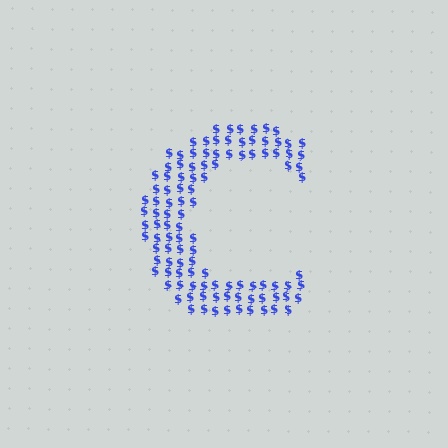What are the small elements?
The small elements are dollar signs.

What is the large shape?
The large shape is the letter C.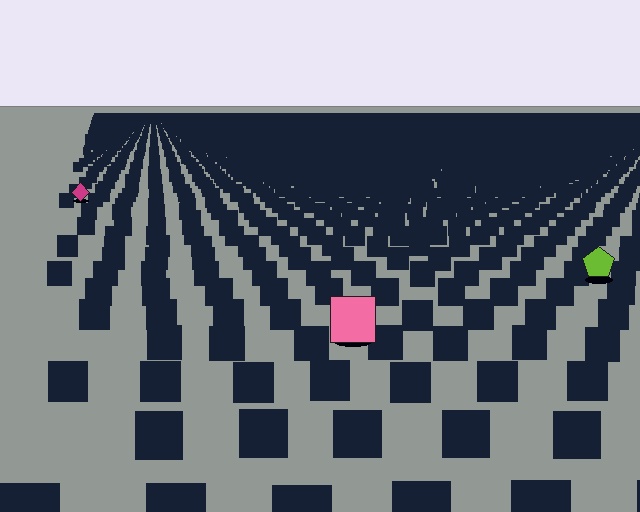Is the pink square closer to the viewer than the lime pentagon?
Yes. The pink square is closer — you can tell from the texture gradient: the ground texture is coarser near it.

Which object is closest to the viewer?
The pink square is closest. The texture marks near it are larger and more spread out.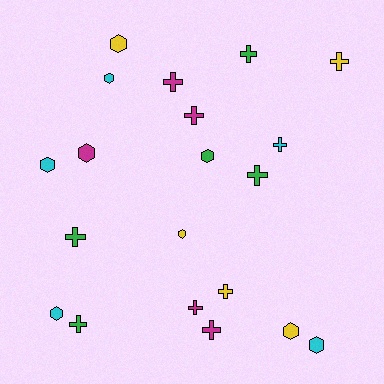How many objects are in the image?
There are 20 objects.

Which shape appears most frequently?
Cross, with 11 objects.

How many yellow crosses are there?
There are 2 yellow crosses.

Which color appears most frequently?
Cyan, with 5 objects.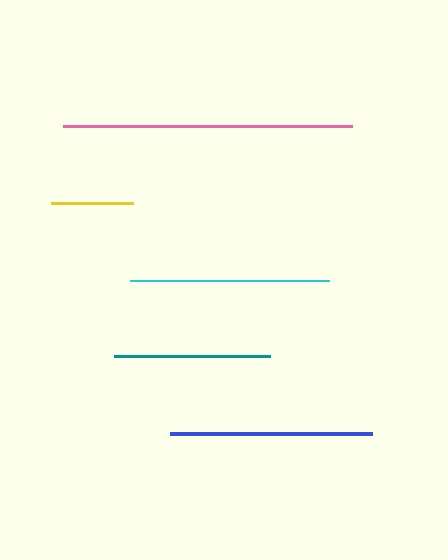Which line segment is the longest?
The pink line is the longest at approximately 289 pixels.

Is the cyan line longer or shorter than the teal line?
The cyan line is longer than the teal line.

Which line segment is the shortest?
The yellow line is the shortest at approximately 82 pixels.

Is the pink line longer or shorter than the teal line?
The pink line is longer than the teal line.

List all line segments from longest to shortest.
From longest to shortest: pink, blue, cyan, teal, yellow.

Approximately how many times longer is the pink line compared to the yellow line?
The pink line is approximately 3.5 times the length of the yellow line.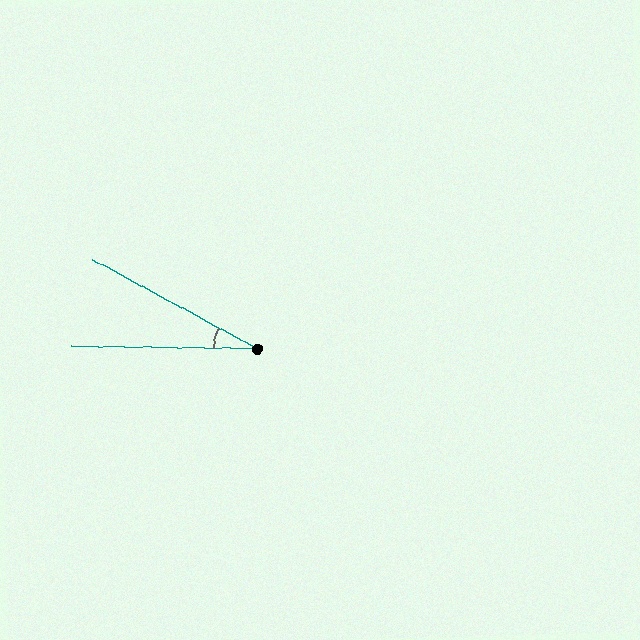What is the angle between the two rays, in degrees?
Approximately 28 degrees.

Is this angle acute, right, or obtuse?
It is acute.